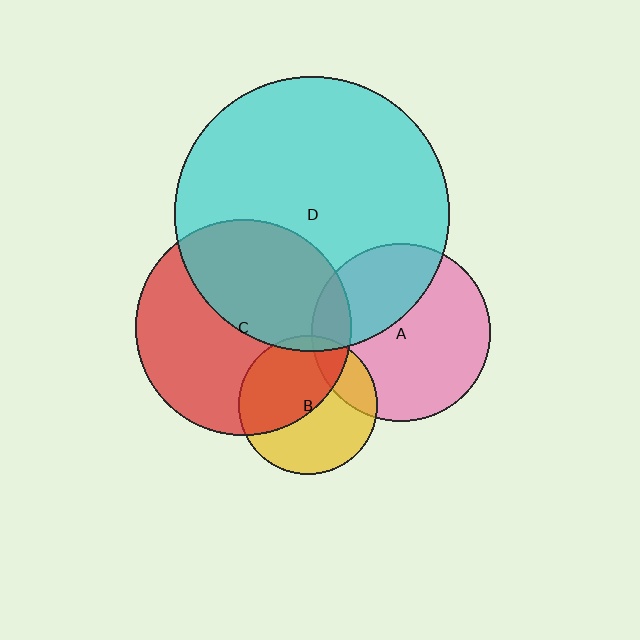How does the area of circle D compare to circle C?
Approximately 1.6 times.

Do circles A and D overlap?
Yes.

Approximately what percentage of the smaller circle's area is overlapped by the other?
Approximately 35%.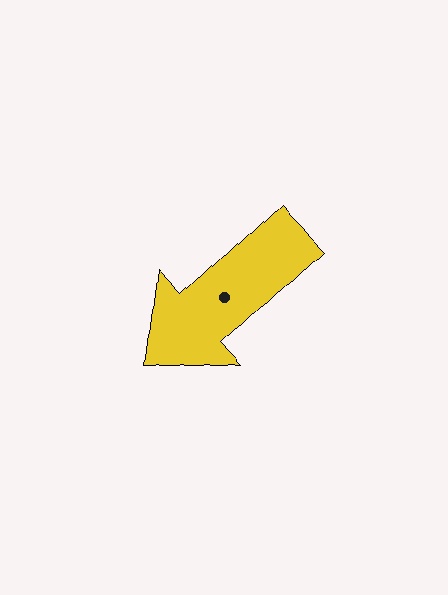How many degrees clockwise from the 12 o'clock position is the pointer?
Approximately 227 degrees.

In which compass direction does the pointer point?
Southwest.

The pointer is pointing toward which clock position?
Roughly 8 o'clock.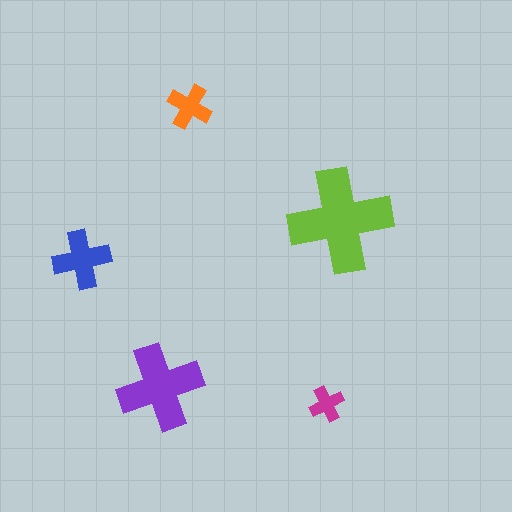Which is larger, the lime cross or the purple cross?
The lime one.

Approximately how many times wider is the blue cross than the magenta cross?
About 1.5 times wider.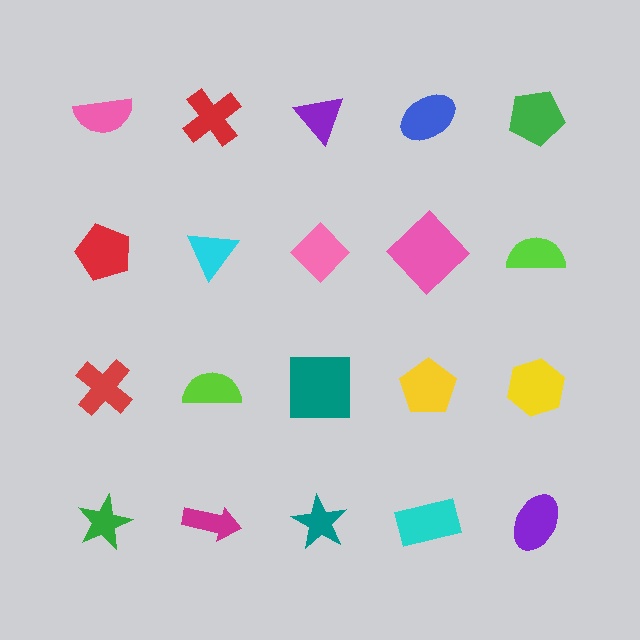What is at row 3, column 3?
A teal square.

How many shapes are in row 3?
5 shapes.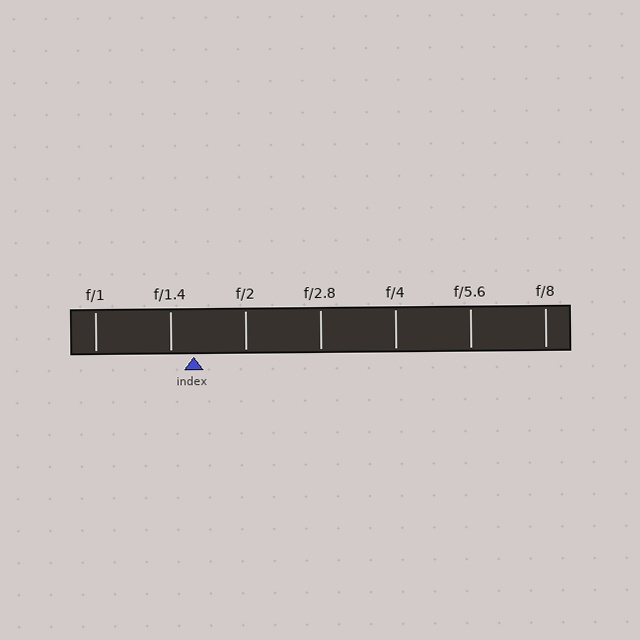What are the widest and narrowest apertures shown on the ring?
The widest aperture shown is f/1 and the narrowest is f/8.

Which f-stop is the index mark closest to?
The index mark is closest to f/1.4.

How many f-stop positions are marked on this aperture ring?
There are 7 f-stop positions marked.